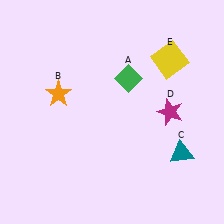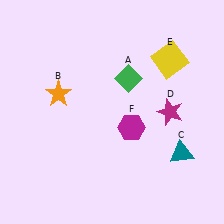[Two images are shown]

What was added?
A magenta hexagon (F) was added in Image 2.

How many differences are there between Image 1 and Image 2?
There is 1 difference between the two images.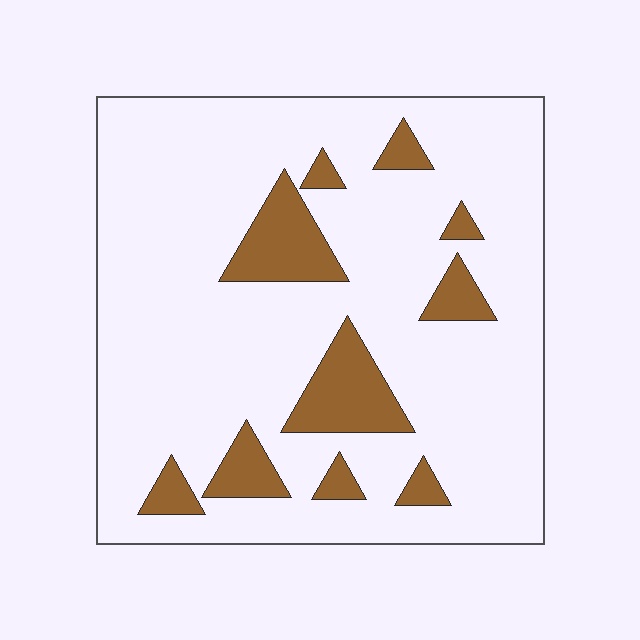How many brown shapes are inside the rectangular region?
10.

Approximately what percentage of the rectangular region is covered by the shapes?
Approximately 15%.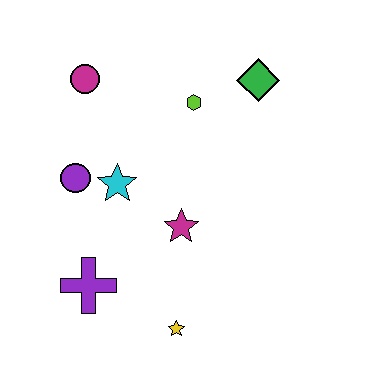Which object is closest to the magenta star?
The cyan star is closest to the magenta star.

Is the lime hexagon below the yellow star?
No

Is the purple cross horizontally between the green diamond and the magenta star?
No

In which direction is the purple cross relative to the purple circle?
The purple cross is below the purple circle.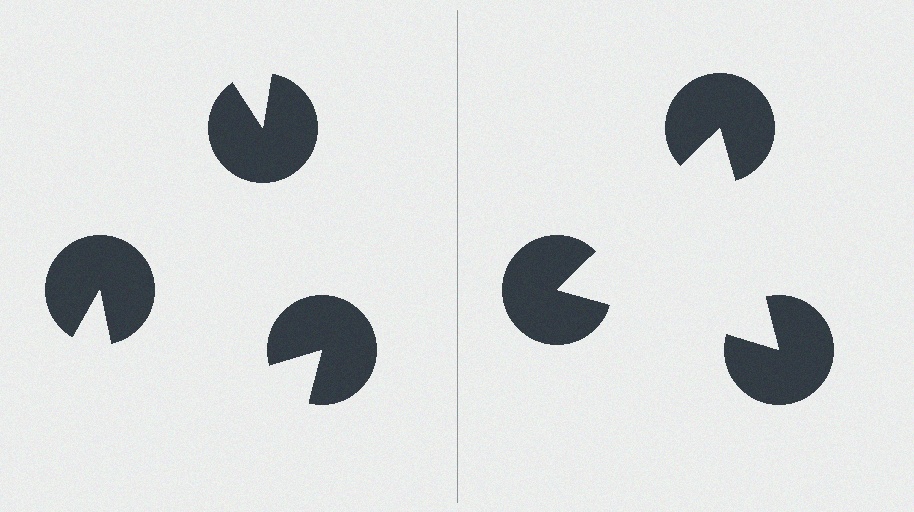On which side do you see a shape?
An illusory triangle appears on the right side. On the left side the wedge cuts are rotated, so no coherent shape forms.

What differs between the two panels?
The pac-man discs are positioned identically on both sides; only the wedge orientations differ. On the right they align to a triangle; on the left they are misaligned.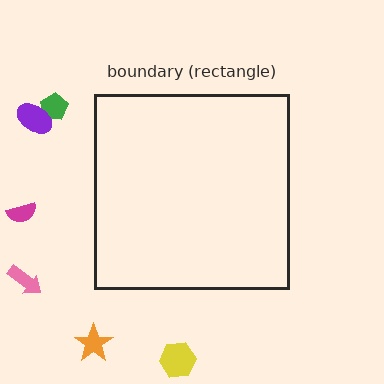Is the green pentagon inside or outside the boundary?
Outside.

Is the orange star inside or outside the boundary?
Outside.